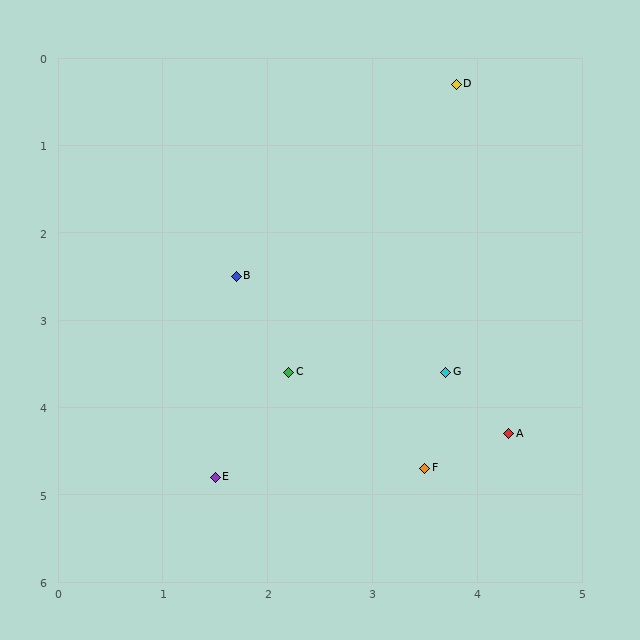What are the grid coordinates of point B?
Point B is at approximately (1.7, 2.5).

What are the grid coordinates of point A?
Point A is at approximately (4.3, 4.3).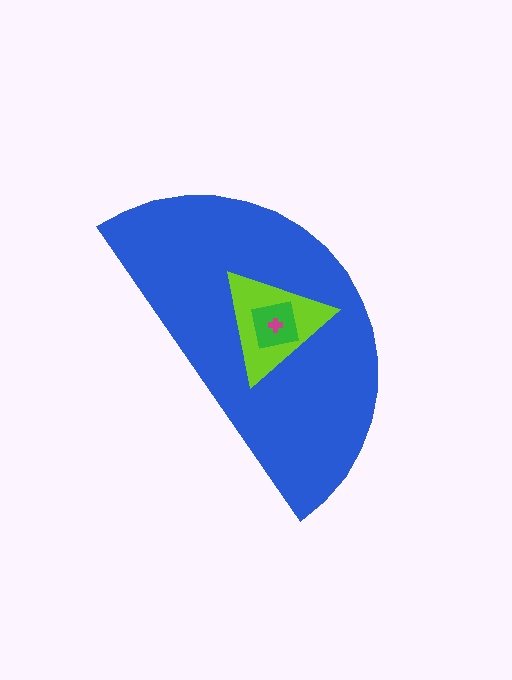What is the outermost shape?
The blue semicircle.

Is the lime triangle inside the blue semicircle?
Yes.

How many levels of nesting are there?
4.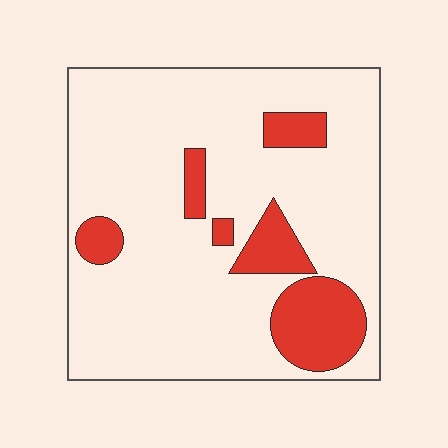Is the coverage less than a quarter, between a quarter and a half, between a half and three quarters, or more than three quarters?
Less than a quarter.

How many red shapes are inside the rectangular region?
6.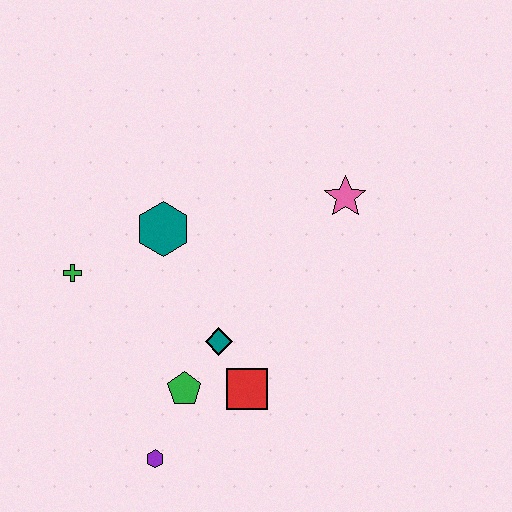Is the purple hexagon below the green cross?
Yes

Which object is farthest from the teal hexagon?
The purple hexagon is farthest from the teal hexagon.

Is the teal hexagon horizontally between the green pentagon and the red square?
No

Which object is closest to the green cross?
The teal hexagon is closest to the green cross.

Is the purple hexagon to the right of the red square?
No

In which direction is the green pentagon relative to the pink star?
The green pentagon is below the pink star.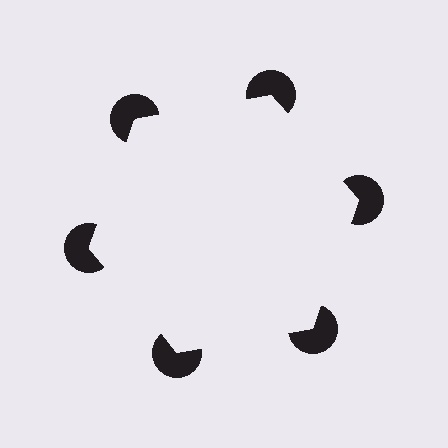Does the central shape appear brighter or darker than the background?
It typically appears slightly brighter than the background, even though no actual brightness change is drawn.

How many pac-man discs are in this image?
There are 6 — one at each vertex of the illusory hexagon.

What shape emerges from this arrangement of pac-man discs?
An illusory hexagon — its edges are inferred from the aligned wedge cuts in the pac-man discs, not physically drawn.